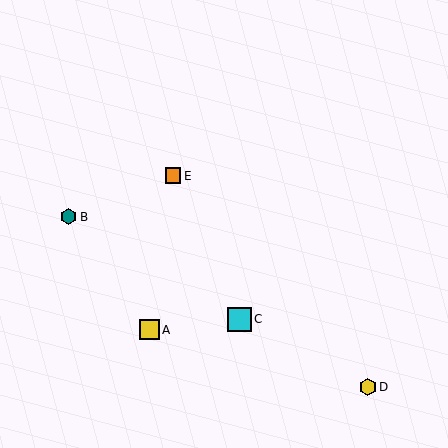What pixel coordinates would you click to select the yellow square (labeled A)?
Click at (149, 330) to select the yellow square A.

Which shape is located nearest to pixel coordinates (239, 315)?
The cyan square (labeled C) at (239, 319) is nearest to that location.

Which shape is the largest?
The cyan square (labeled C) is the largest.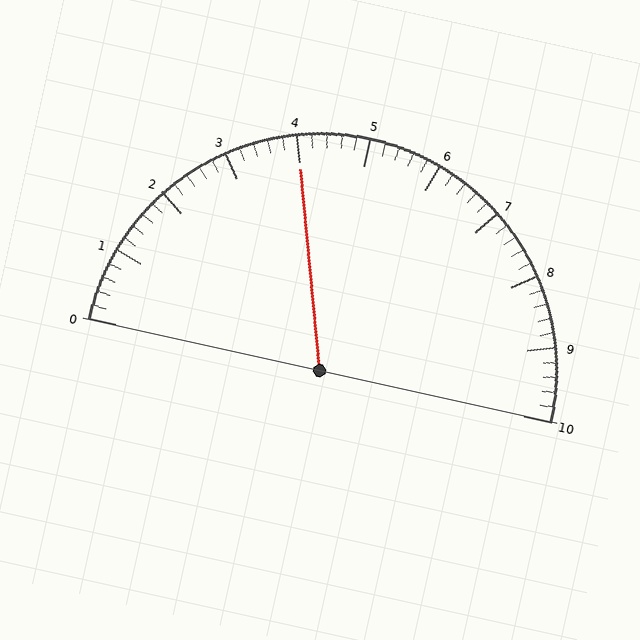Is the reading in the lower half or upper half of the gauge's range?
The reading is in the lower half of the range (0 to 10).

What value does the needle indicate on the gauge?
The needle indicates approximately 4.0.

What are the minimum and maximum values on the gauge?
The gauge ranges from 0 to 10.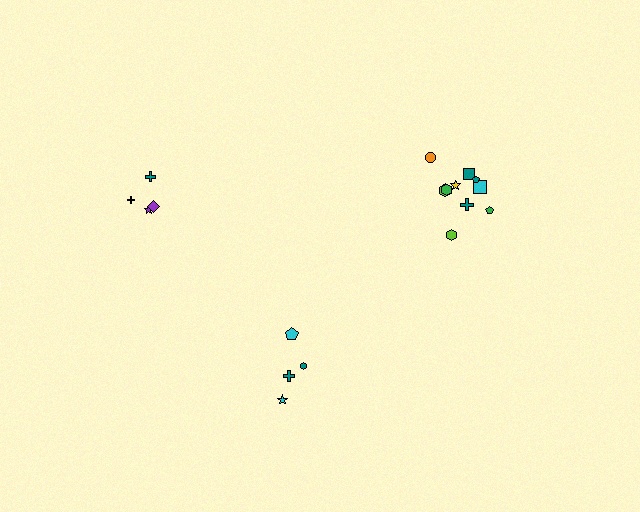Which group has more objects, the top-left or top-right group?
The top-right group.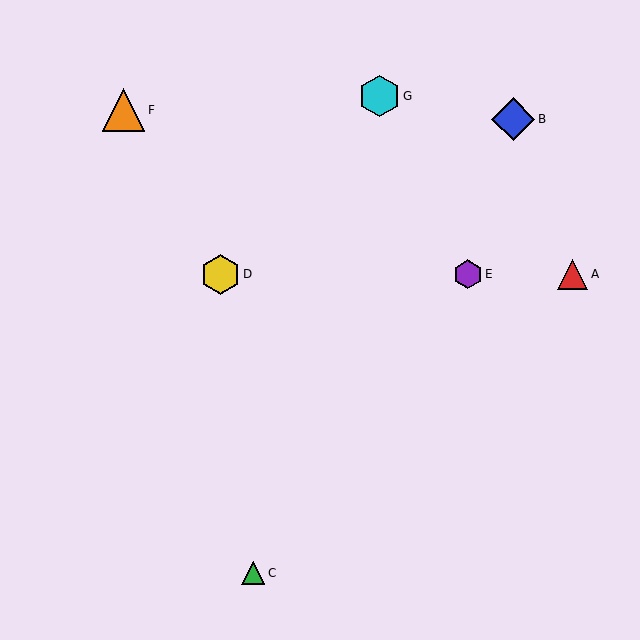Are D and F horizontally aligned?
No, D is at y≈274 and F is at y≈110.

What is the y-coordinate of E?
Object E is at y≈274.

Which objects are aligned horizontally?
Objects A, D, E are aligned horizontally.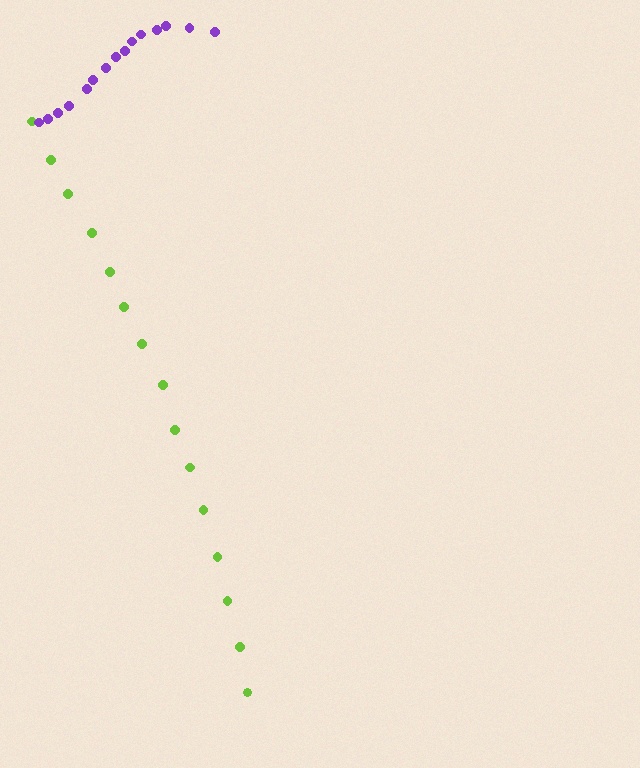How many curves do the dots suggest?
There are 2 distinct paths.